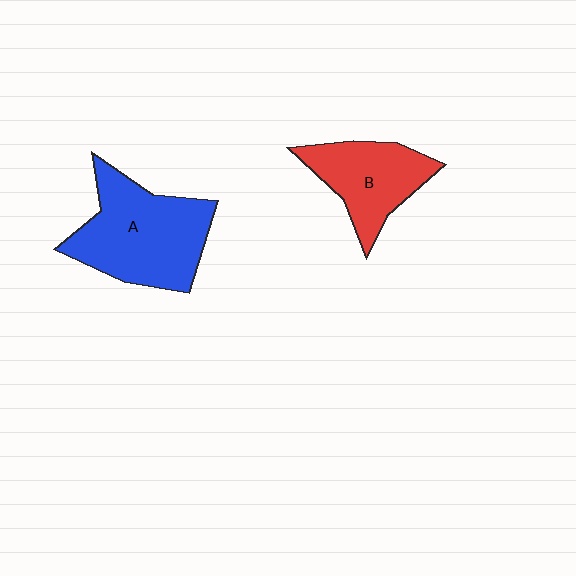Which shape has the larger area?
Shape A (blue).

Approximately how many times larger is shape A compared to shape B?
Approximately 1.5 times.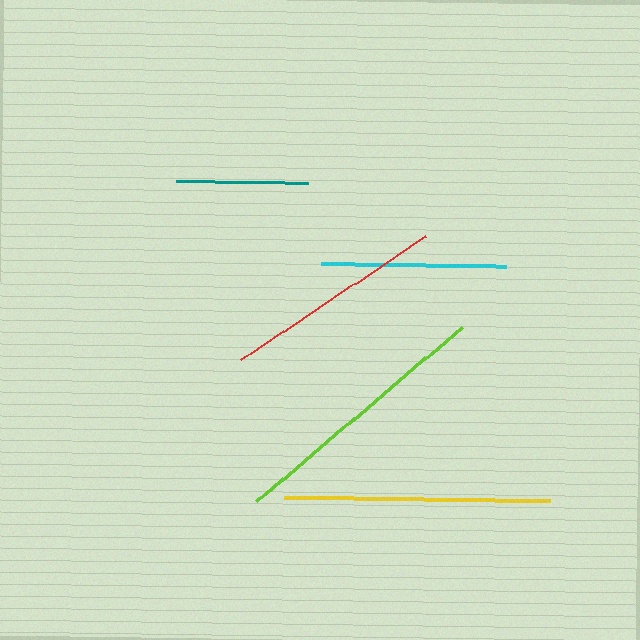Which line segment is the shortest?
The teal line is the shortest at approximately 132 pixels.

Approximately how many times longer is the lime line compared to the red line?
The lime line is approximately 1.2 times the length of the red line.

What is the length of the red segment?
The red segment is approximately 223 pixels long.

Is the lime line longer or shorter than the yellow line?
The lime line is longer than the yellow line.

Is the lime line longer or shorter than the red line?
The lime line is longer than the red line.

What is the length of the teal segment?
The teal segment is approximately 132 pixels long.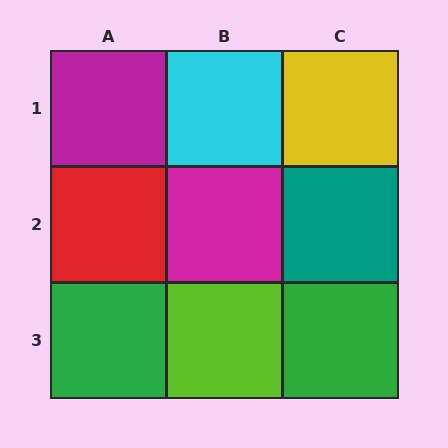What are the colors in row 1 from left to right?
Magenta, cyan, yellow.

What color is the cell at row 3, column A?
Green.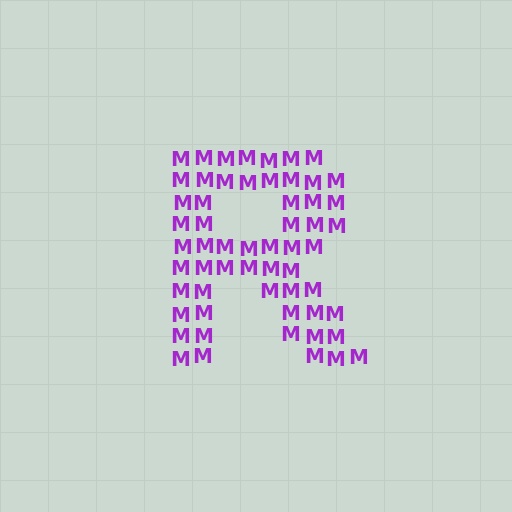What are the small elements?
The small elements are letter M's.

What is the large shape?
The large shape is the letter R.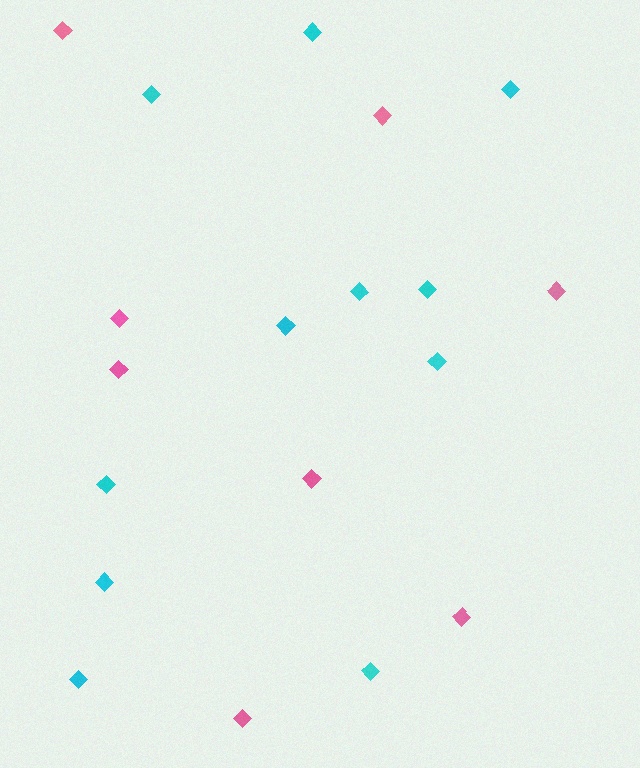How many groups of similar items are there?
There are 2 groups: one group of pink diamonds (8) and one group of cyan diamonds (11).